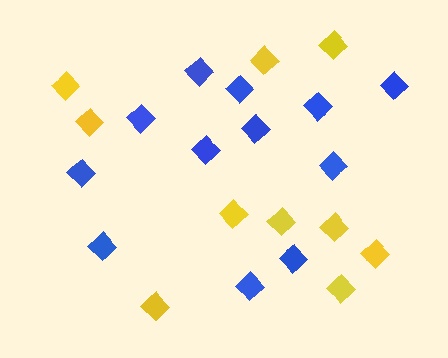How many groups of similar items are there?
There are 2 groups: one group of blue diamonds (12) and one group of yellow diamonds (10).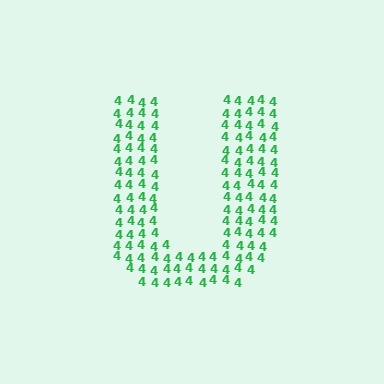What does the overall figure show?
The overall figure shows the letter U.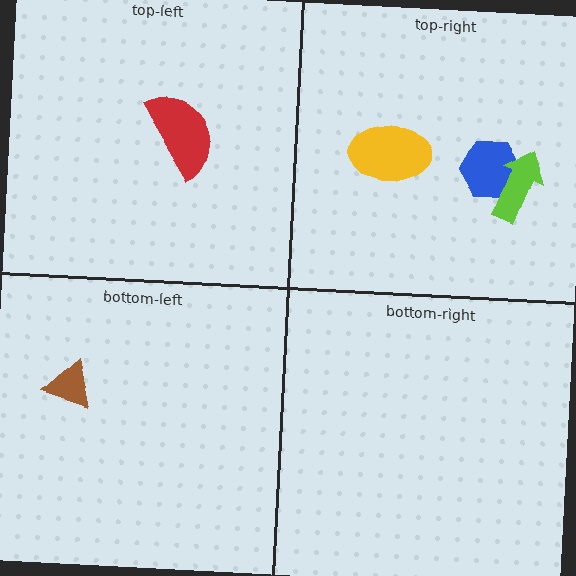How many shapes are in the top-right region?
3.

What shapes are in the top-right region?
The blue hexagon, the lime arrow, the yellow ellipse.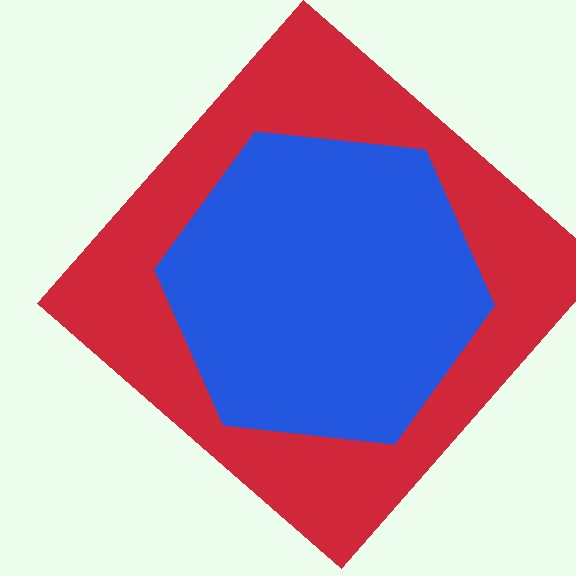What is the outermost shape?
The red diamond.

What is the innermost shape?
The blue hexagon.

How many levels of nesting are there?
2.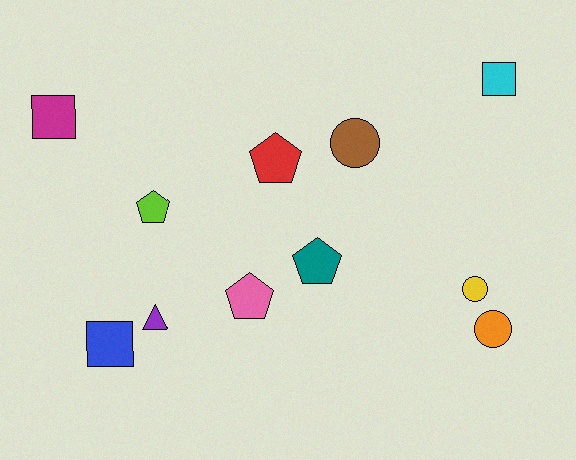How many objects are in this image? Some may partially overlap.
There are 11 objects.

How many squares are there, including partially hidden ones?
There are 3 squares.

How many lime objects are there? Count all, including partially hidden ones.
There is 1 lime object.